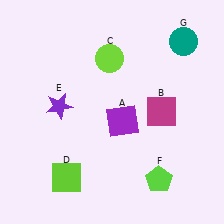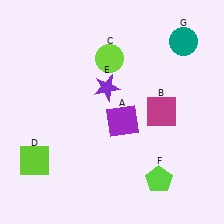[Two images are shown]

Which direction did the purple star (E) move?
The purple star (E) moved right.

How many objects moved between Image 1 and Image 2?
2 objects moved between the two images.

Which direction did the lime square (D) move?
The lime square (D) moved left.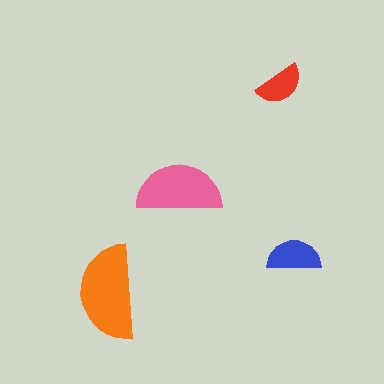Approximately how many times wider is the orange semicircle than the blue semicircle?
About 2 times wider.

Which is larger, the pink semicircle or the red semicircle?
The pink one.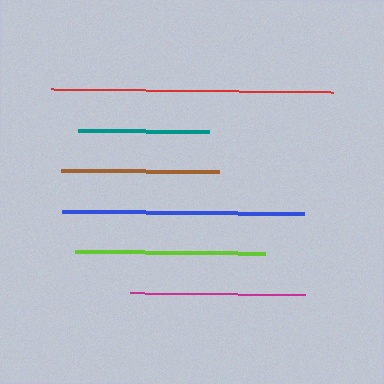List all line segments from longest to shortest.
From longest to shortest: red, blue, lime, magenta, brown, teal.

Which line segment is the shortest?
The teal line is the shortest at approximately 131 pixels.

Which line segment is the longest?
The red line is the longest at approximately 281 pixels.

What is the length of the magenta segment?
The magenta segment is approximately 174 pixels long.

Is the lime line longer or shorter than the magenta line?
The lime line is longer than the magenta line.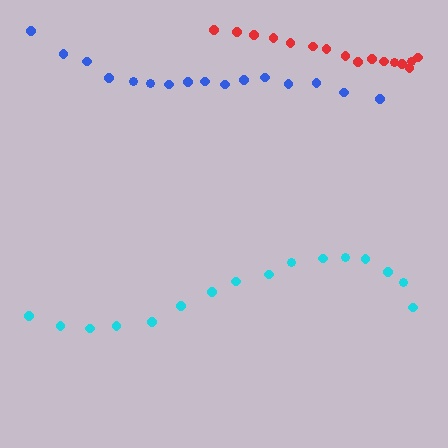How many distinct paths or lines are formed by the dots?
There are 3 distinct paths.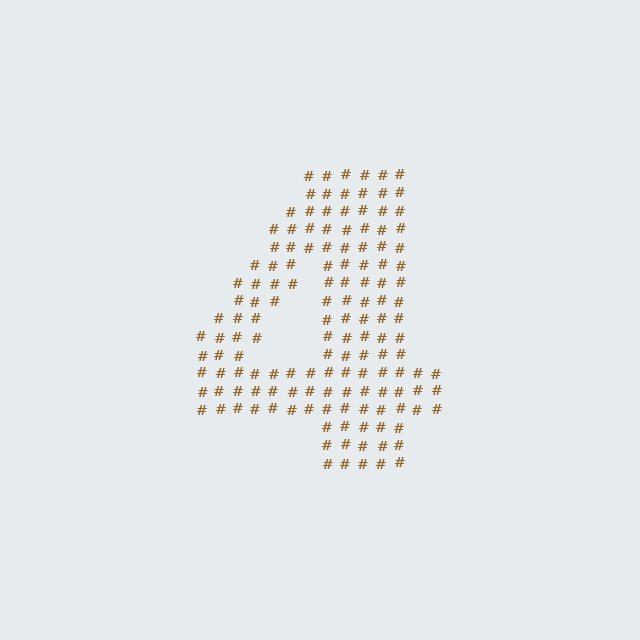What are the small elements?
The small elements are hash symbols.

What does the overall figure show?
The overall figure shows the digit 4.